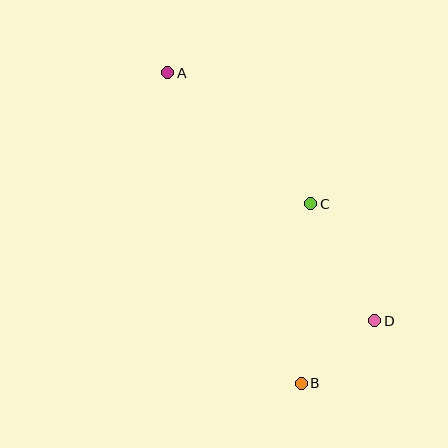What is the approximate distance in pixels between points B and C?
The distance between B and C is approximately 180 pixels.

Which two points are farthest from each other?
Points A and B are farthest from each other.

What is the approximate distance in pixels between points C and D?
The distance between C and D is approximately 134 pixels.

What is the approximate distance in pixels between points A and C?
The distance between A and C is approximately 194 pixels.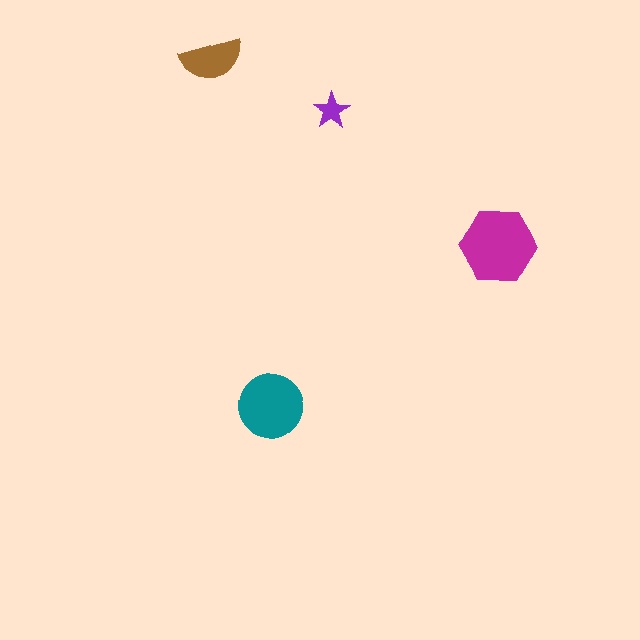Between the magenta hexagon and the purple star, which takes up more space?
The magenta hexagon.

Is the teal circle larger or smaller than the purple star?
Larger.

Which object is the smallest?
The purple star.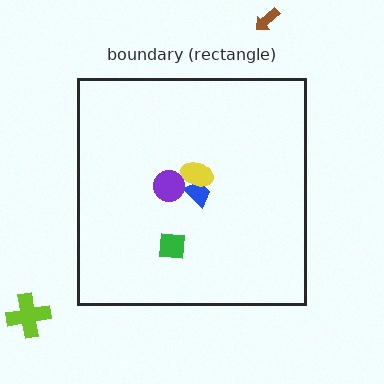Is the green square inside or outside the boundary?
Inside.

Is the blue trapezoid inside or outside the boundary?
Inside.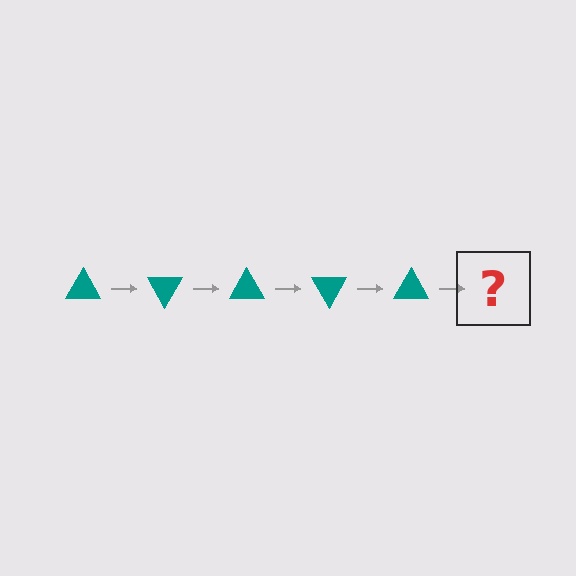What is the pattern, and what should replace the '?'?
The pattern is that the triangle rotates 60 degrees each step. The '?' should be a teal triangle rotated 300 degrees.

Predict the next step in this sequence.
The next step is a teal triangle rotated 300 degrees.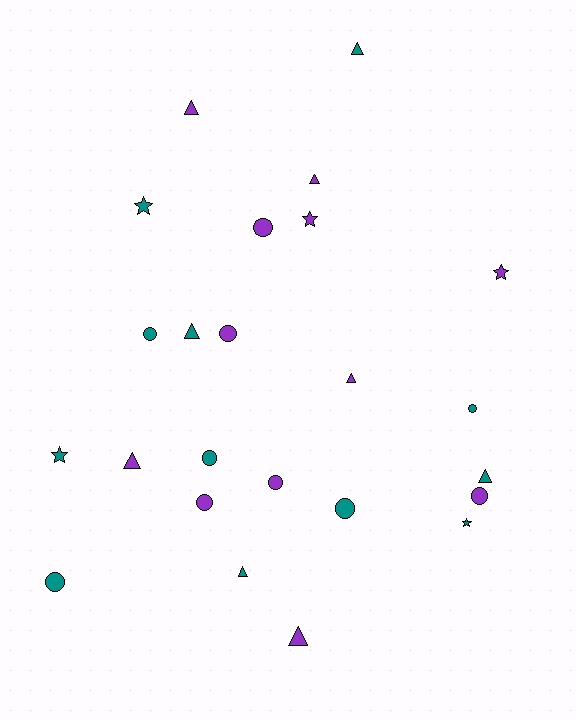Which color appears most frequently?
Teal, with 12 objects.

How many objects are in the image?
There are 24 objects.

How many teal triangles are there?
There are 4 teal triangles.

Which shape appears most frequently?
Circle, with 10 objects.